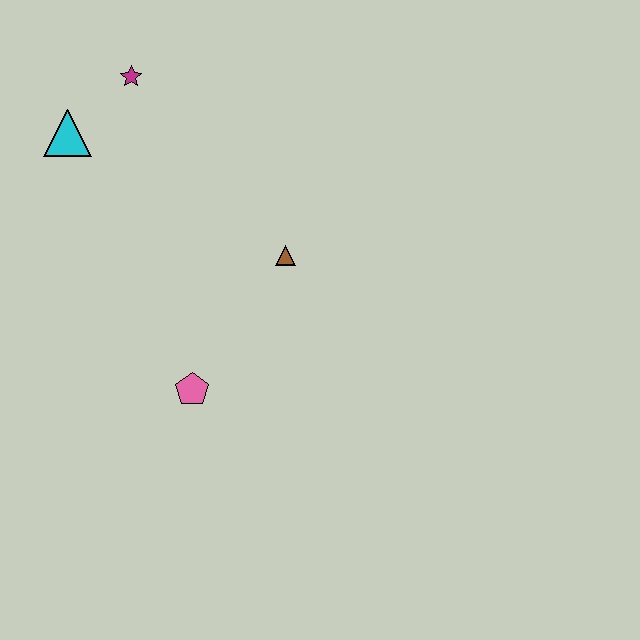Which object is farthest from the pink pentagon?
The magenta star is farthest from the pink pentagon.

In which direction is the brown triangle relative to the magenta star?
The brown triangle is below the magenta star.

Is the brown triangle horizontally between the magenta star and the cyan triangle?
No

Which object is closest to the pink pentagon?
The brown triangle is closest to the pink pentagon.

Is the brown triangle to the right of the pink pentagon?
Yes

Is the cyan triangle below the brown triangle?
No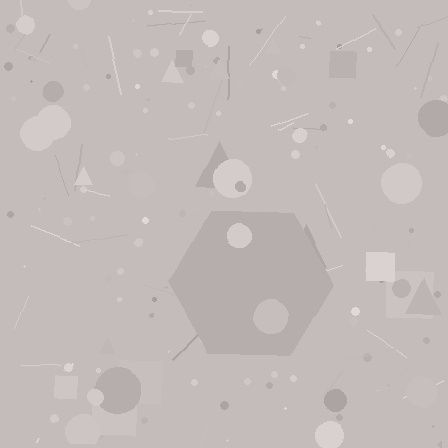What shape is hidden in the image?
A hexagon is hidden in the image.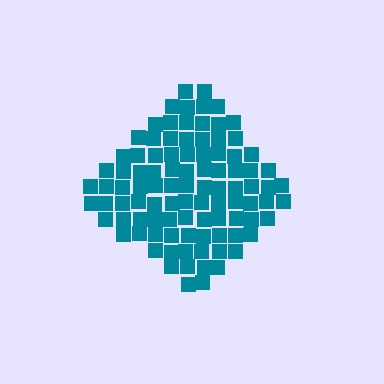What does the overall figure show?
The overall figure shows a diamond.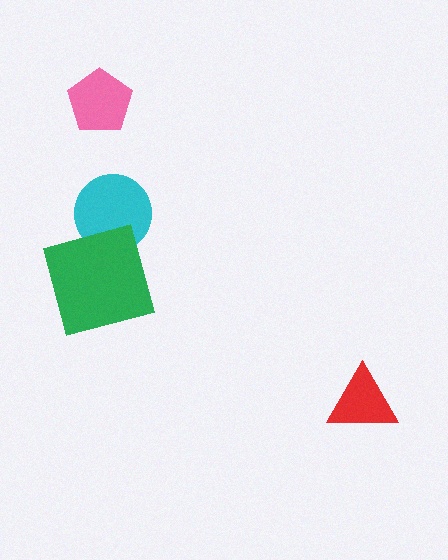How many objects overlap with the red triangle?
0 objects overlap with the red triangle.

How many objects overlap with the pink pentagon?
0 objects overlap with the pink pentagon.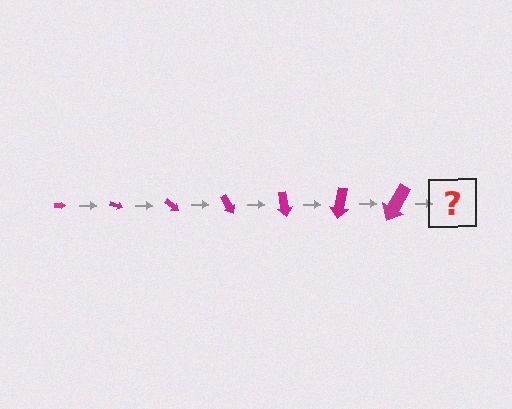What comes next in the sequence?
The next element should be an arrow, larger than the previous one and rotated 140 degrees from the start.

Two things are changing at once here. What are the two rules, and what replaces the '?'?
The two rules are that the arrow grows larger each step and it rotates 20 degrees each step. The '?' should be an arrow, larger than the previous one and rotated 140 degrees from the start.